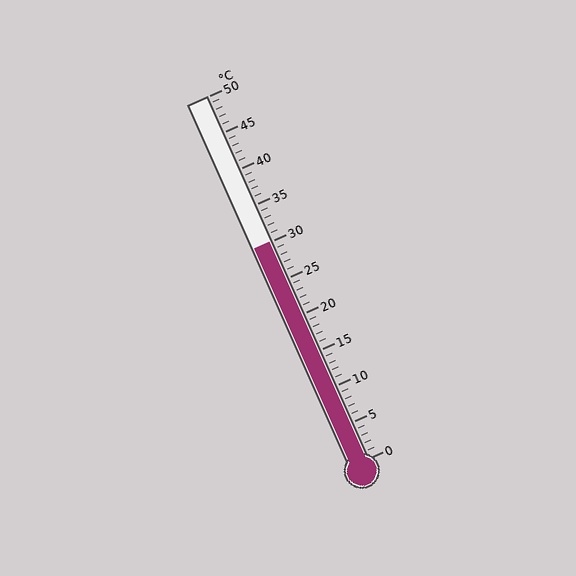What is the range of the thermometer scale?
The thermometer scale ranges from 0°C to 50°C.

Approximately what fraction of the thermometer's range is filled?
The thermometer is filled to approximately 60% of its range.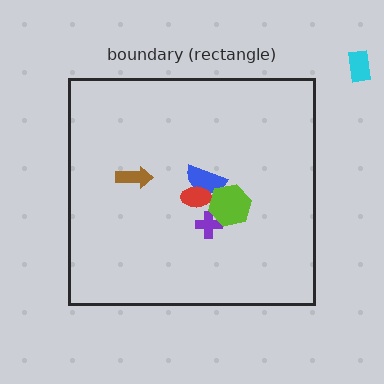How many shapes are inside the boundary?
5 inside, 1 outside.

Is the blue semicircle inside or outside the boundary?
Inside.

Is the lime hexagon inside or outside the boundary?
Inside.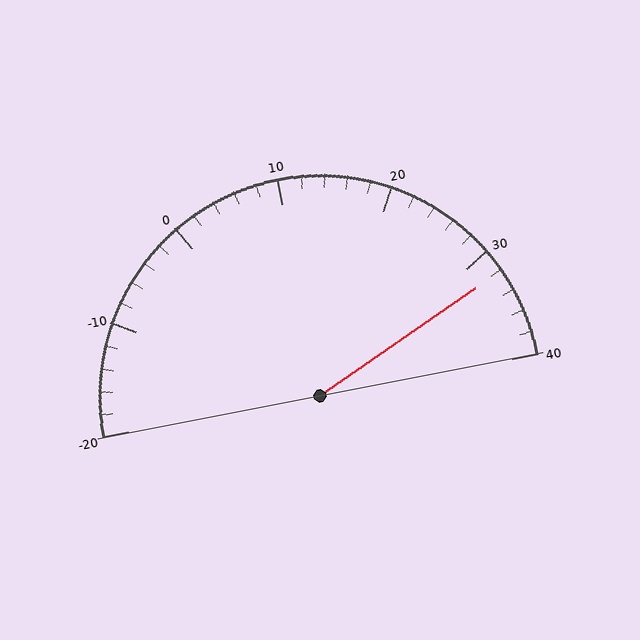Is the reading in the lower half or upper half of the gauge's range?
The reading is in the upper half of the range (-20 to 40).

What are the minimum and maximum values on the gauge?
The gauge ranges from -20 to 40.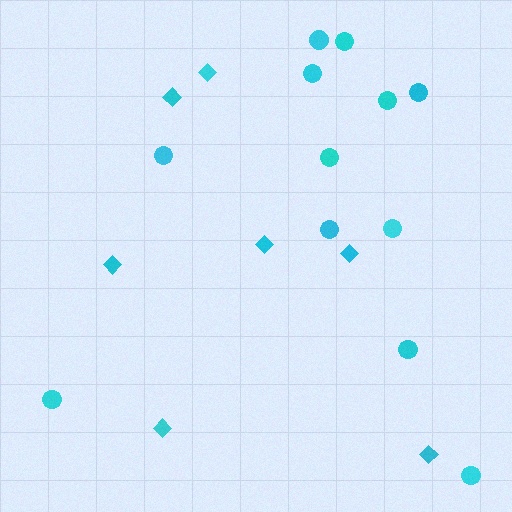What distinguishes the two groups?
There are 2 groups: one group of diamonds (7) and one group of circles (12).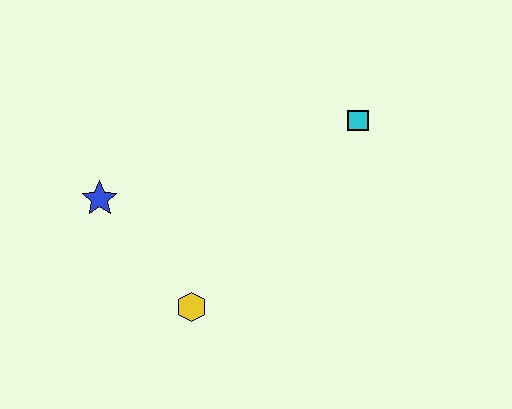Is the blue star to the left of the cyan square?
Yes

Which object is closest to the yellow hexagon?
The blue star is closest to the yellow hexagon.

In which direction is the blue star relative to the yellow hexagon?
The blue star is above the yellow hexagon.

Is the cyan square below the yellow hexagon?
No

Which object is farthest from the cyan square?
The blue star is farthest from the cyan square.